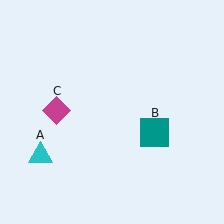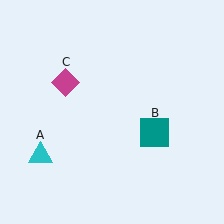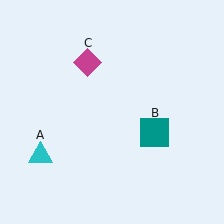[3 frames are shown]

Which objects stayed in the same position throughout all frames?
Cyan triangle (object A) and teal square (object B) remained stationary.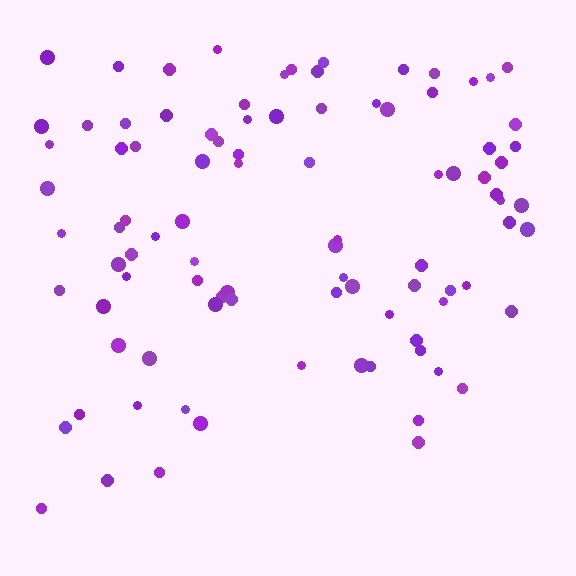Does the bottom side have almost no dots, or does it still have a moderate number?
Still a moderate number, just noticeably fewer than the top.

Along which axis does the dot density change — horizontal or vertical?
Vertical.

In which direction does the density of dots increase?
From bottom to top, with the top side densest.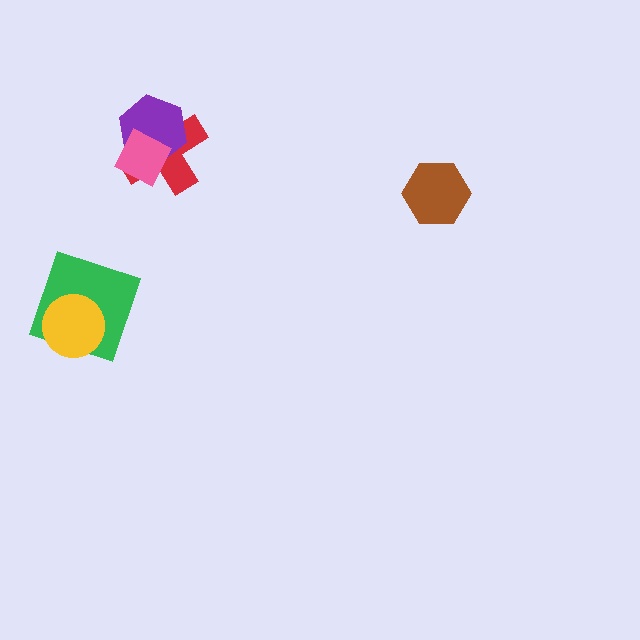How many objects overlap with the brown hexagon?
0 objects overlap with the brown hexagon.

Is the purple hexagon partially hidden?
Yes, it is partially covered by another shape.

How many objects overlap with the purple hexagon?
2 objects overlap with the purple hexagon.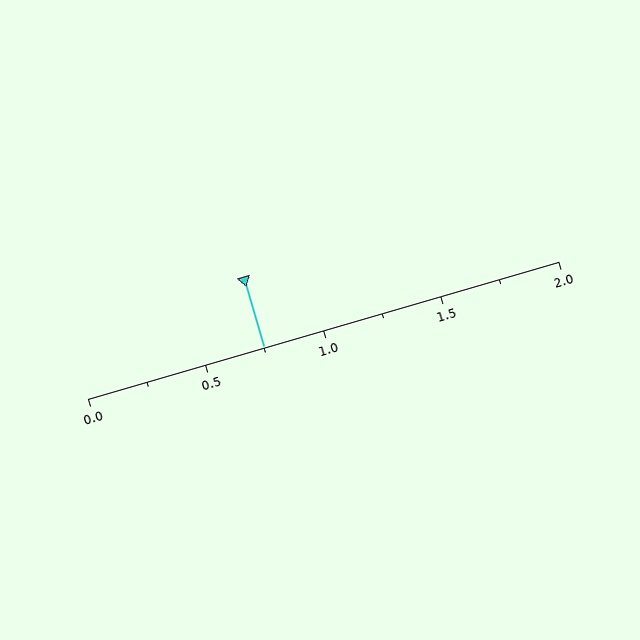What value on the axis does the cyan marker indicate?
The marker indicates approximately 0.75.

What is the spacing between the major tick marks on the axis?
The major ticks are spaced 0.5 apart.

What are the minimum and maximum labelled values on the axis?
The axis runs from 0.0 to 2.0.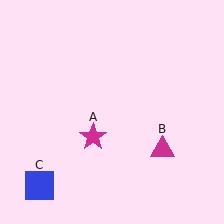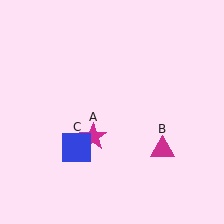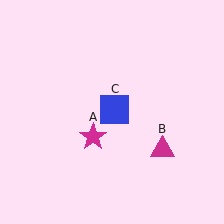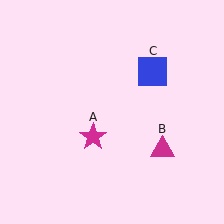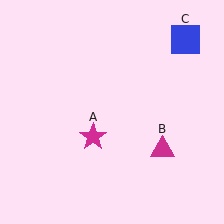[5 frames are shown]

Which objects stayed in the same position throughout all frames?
Magenta star (object A) and magenta triangle (object B) remained stationary.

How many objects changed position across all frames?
1 object changed position: blue square (object C).